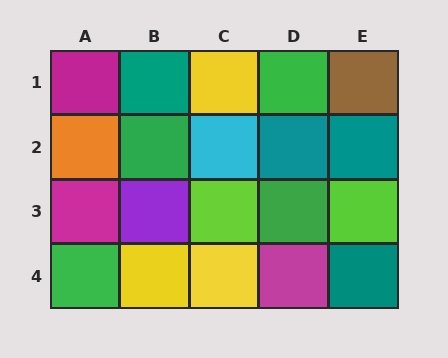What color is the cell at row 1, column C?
Yellow.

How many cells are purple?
1 cell is purple.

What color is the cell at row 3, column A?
Magenta.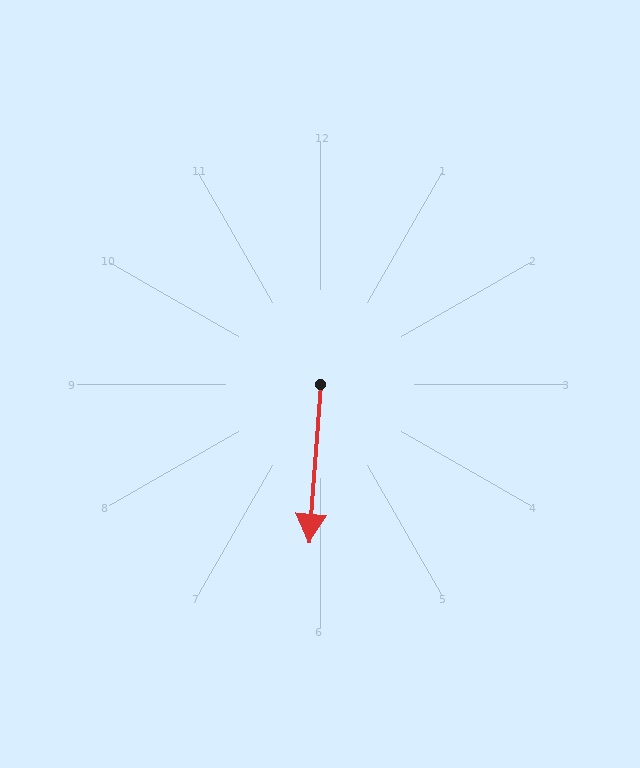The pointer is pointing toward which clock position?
Roughly 6 o'clock.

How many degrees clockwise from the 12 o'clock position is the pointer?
Approximately 184 degrees.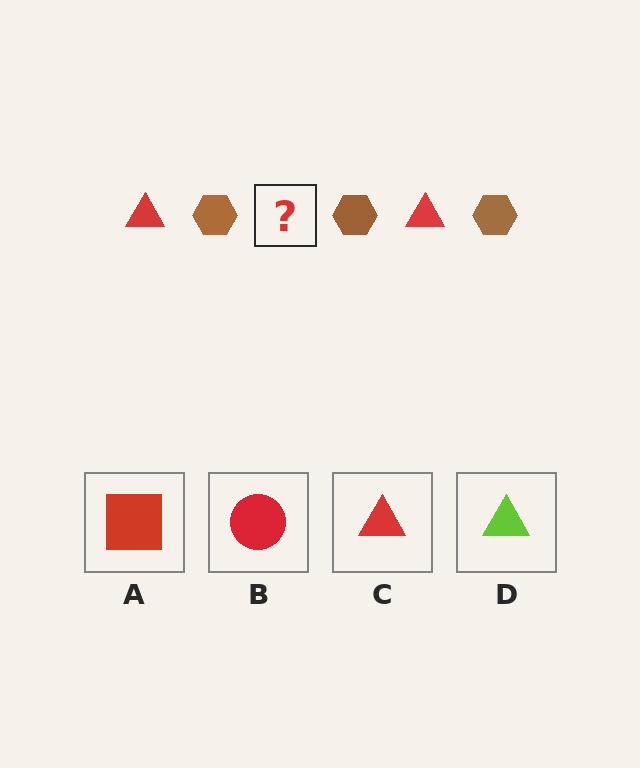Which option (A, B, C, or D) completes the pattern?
C.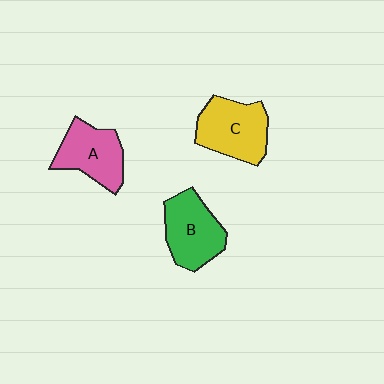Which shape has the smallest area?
Shape A (pink).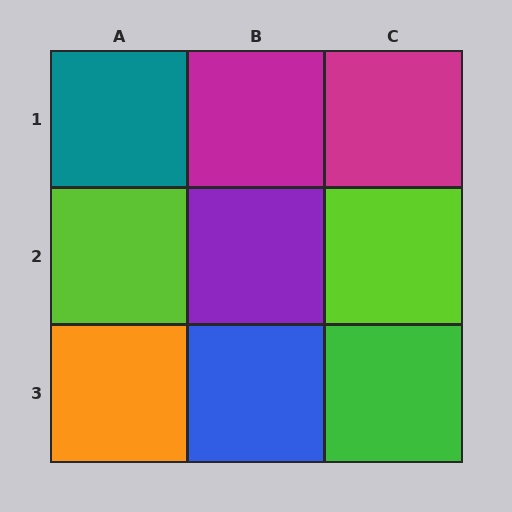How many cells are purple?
1 cell is purple.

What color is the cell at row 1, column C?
Magenta.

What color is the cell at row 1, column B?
Magenta.